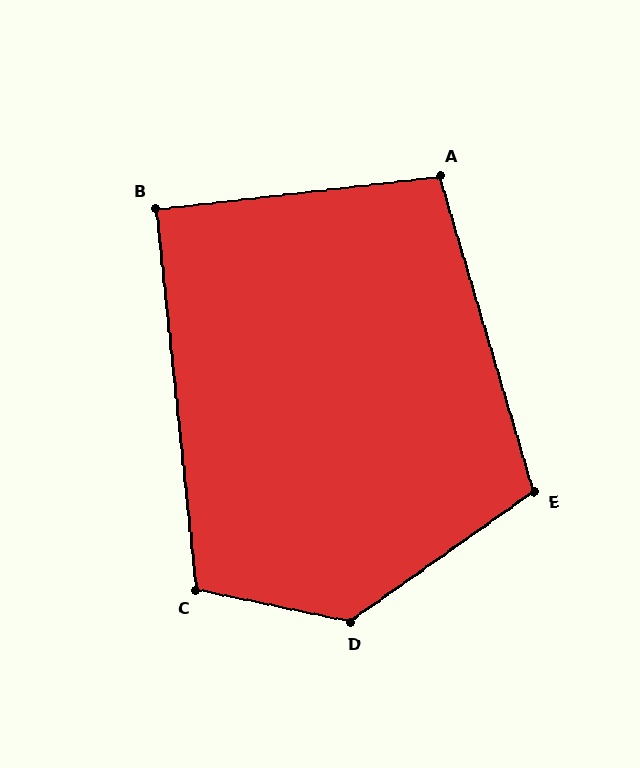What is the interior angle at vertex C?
Approximately 108 degrees (obtuse).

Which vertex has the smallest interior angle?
B, at approximately 91 degrees.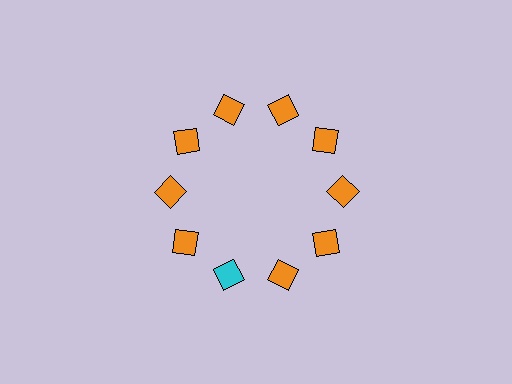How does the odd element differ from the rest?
It has a different color: cyan instead of orange.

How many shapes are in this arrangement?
There are 10 shapes arranged in a ring pattern.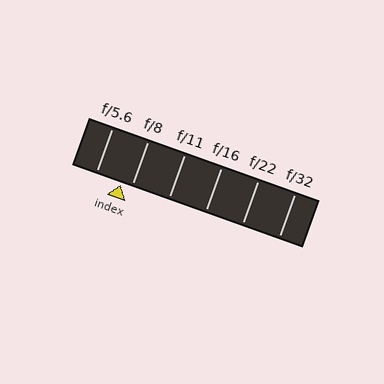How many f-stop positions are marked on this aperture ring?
There are 6 f-stop positions marked.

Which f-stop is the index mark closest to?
The index mark is closest to f/8.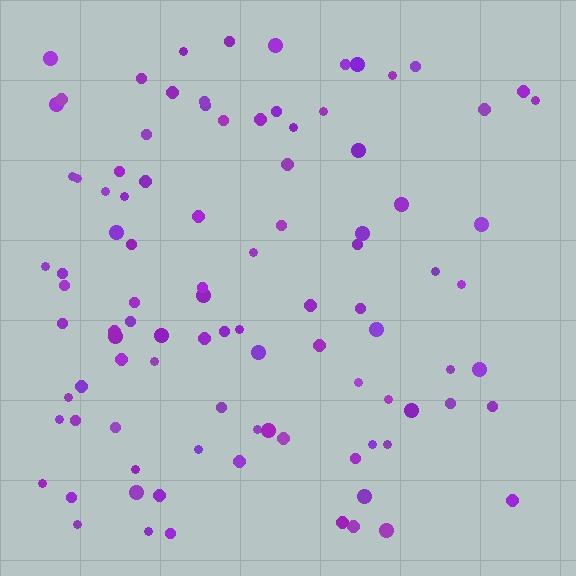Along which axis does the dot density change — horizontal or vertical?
Horizontal.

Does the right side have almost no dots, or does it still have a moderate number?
Still a moderate number, just noticeably fewer than the left.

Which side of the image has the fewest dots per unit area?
The right.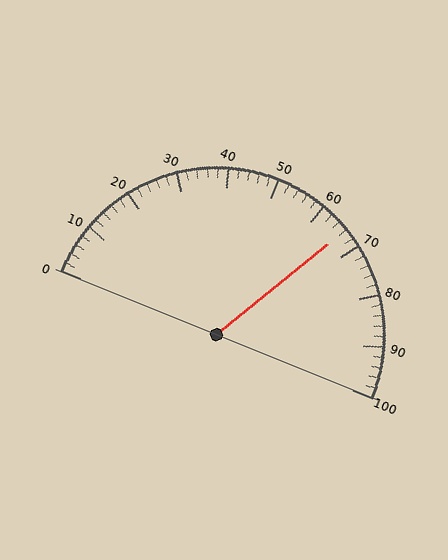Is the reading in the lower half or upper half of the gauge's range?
The reading is in the upper half of the range (0 to 100).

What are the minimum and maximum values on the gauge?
The gauge ranges from 0 to 100.